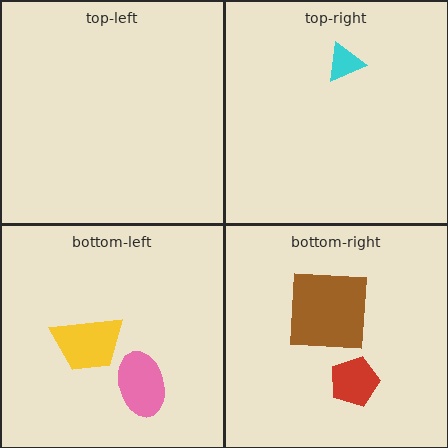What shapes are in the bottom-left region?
The pink ellipse, the yellow trapezoid.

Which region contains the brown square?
The bottom-right region.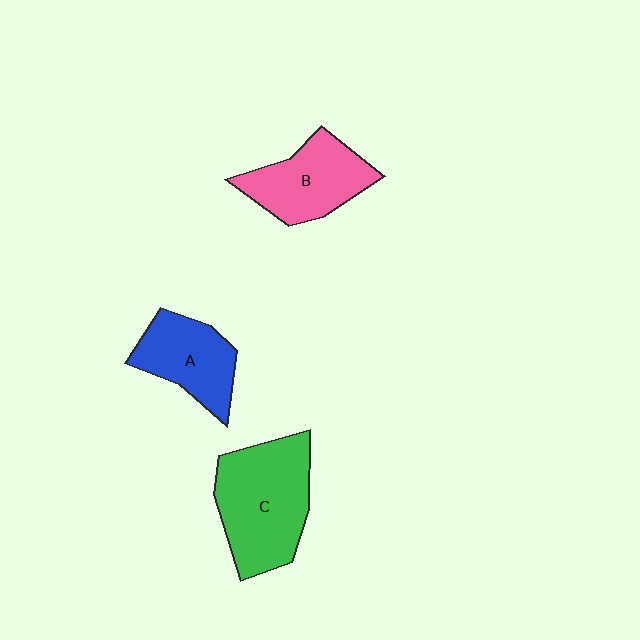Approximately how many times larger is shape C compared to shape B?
Approximately 1.4 times.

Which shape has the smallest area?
Shape A (blue).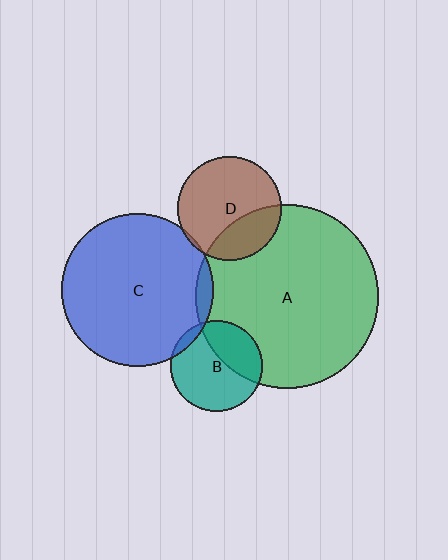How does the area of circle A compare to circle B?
Approximately 4.0 times.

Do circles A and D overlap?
Yes.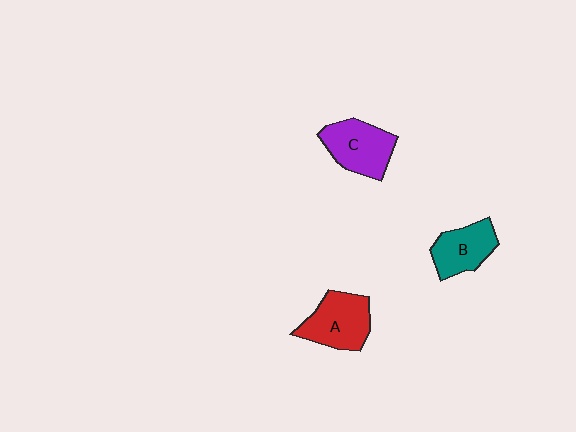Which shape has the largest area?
Shape A (red).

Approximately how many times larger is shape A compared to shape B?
Approximately 1.2 times.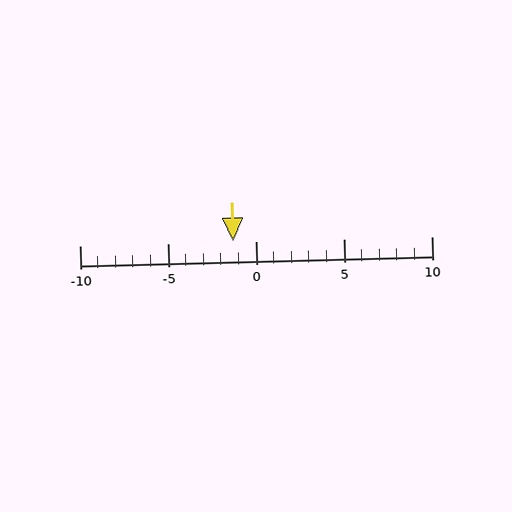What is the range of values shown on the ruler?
The ruler shows values from -10 to 10.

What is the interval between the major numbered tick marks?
The major tick marks are spaced 5 units apart.